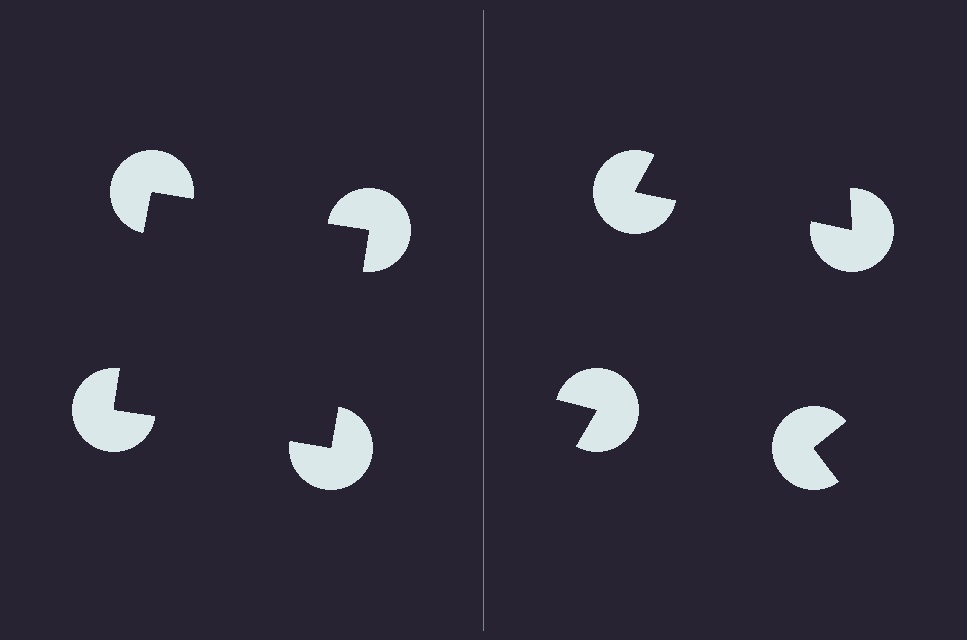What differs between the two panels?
The pac-man discs are positioned identically on both sides; only the wedge orientations differ. On the left they align to a square; on the right they are misaligned.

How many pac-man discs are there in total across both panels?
8 — 4 on each side.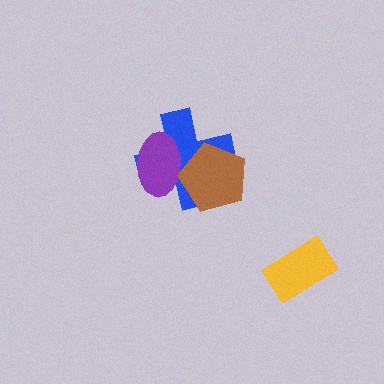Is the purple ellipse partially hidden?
Yes, it is partially covered by another shape.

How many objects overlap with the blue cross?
2 objects overlap with the blue cross.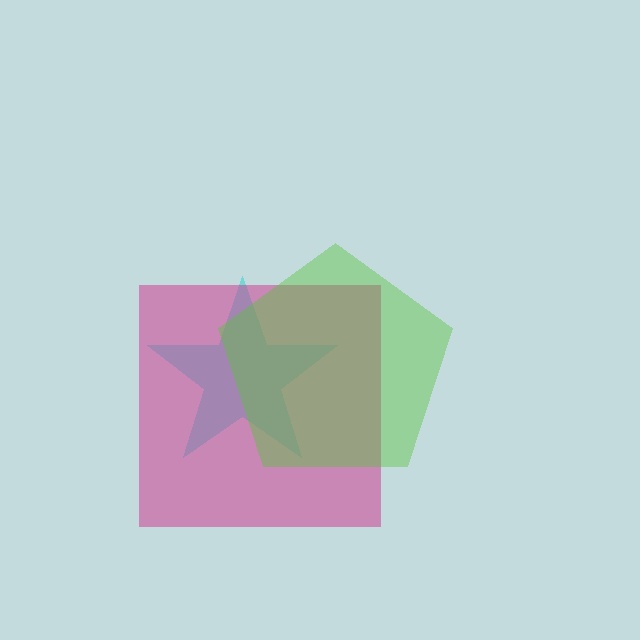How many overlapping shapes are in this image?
There are 3 overlapping shapes in the image.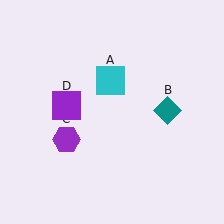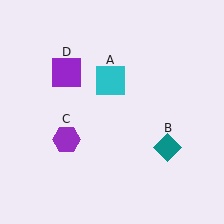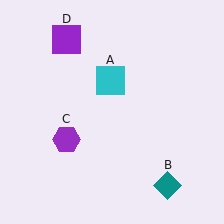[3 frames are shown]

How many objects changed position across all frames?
2 objects changed position: teal diamond (object B), purple square (object D).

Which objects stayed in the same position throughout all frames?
Cyan square (object A) and purple hexagon (object C) remained stationary.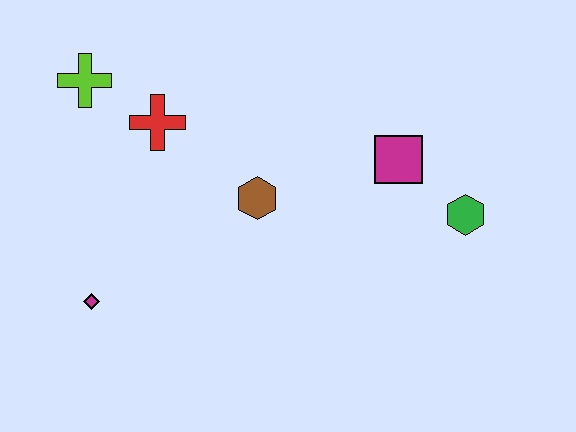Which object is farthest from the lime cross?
The green hexagon is farthest from the lime cross.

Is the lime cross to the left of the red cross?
Yes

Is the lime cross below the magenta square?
No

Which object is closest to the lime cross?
The red cross is closest to the lime cross.